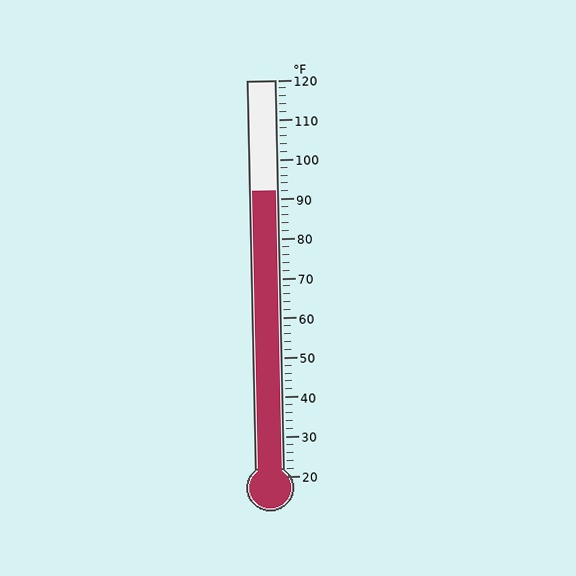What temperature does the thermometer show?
The thermometer shows approximately 92°F.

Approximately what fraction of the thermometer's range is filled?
The thermometer is filled to approximately 70% of its range.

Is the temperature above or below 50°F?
The temperature is above 50°F.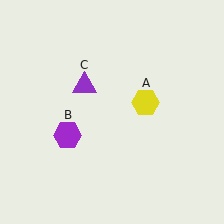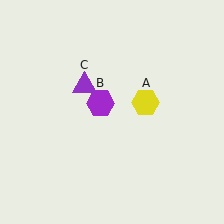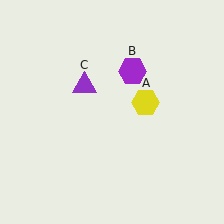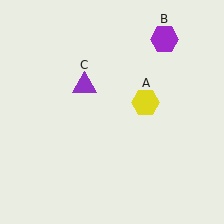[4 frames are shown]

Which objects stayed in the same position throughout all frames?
Yellow hexagon (object A) and purple triangle (object C) remained stationary.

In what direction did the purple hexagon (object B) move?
The purple hexagon (object B) moved up and to the right.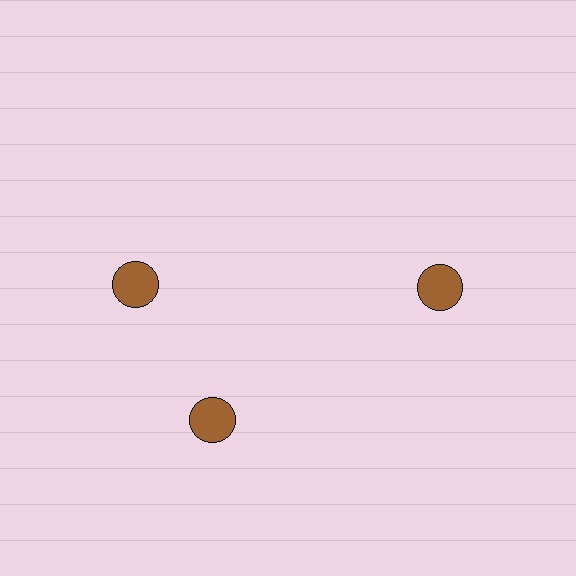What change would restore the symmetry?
The symmetry would be restored by rotating it back into even spacing with its neighbors so that all 3 circles sit at equal angles and equal distance from the center.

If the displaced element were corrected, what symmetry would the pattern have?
It would have 3-fold rotational symmetry — the pattern would map onto itself every 120 degrees.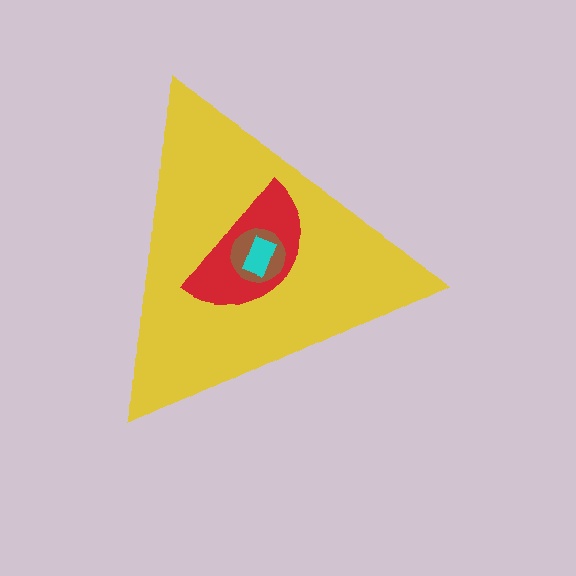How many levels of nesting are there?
4.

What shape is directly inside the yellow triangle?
The red semicircle.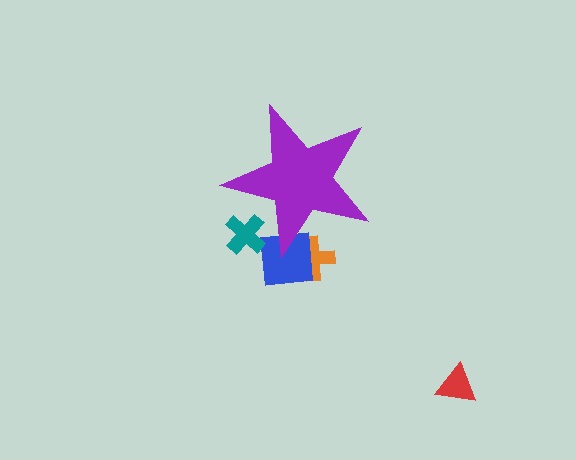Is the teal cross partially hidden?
Yes, the teal cross is partially hidden behind the purple star.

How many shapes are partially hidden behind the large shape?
3 shapes are partially hidden.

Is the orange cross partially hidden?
Yes, the orange cross is partially hidden behind the purple star.